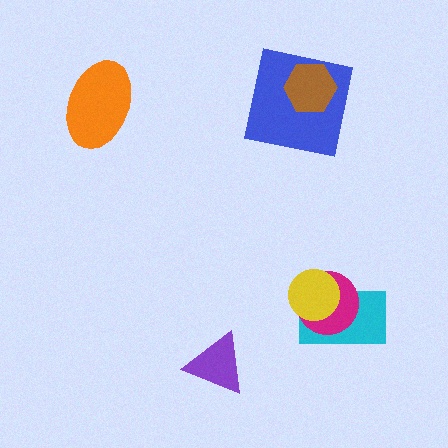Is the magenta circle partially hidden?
Yes, it is partially covered by another shape.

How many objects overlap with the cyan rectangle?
2 objects overlap with the cyan rectangle.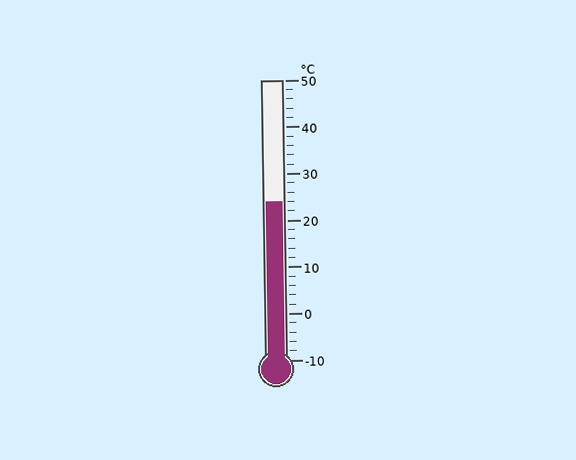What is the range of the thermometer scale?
The thermometer scale ranges from -10°C to 50°C.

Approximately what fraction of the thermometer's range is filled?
The thermometer is filled to approximately 55% of its range.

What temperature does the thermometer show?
The thermometer shows approximately 24°C.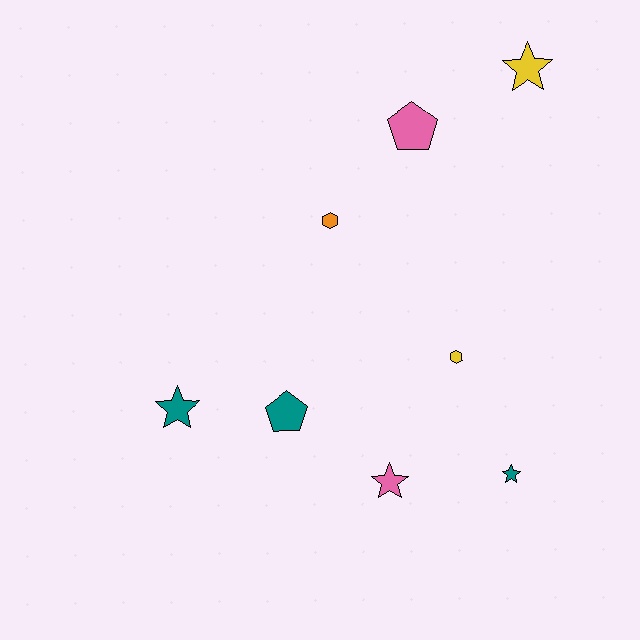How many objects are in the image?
There are 8 objects.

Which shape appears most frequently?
Star, with 4 objects.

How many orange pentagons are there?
There are no orange pentagons.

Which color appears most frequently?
Teal, with 3 objects.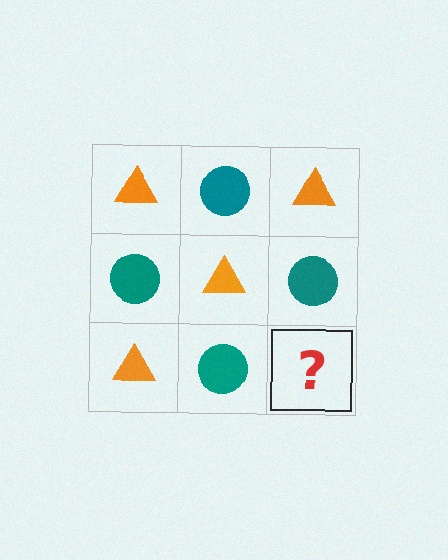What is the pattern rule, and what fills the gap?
The rule is that it alternates orange triangle and teal circle in a checkerboard pattern. The gap should be filled with an orange triangle.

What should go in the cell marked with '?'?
The missing cell should contain an orange triangle.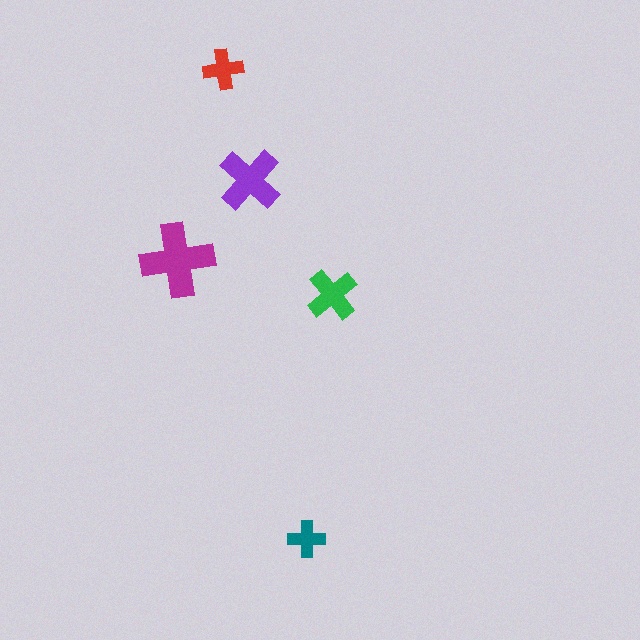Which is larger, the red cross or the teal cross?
The red one.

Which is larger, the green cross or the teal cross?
The green one.